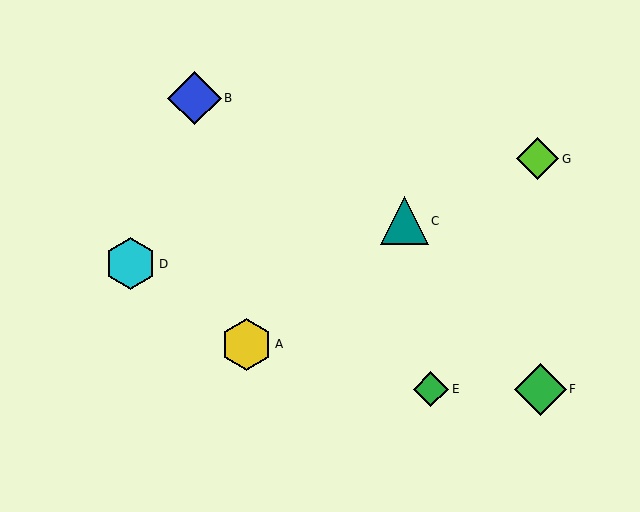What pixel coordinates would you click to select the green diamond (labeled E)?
Click at (431, 389) to select the green diamond E.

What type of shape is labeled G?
Shape G is a lime diamond.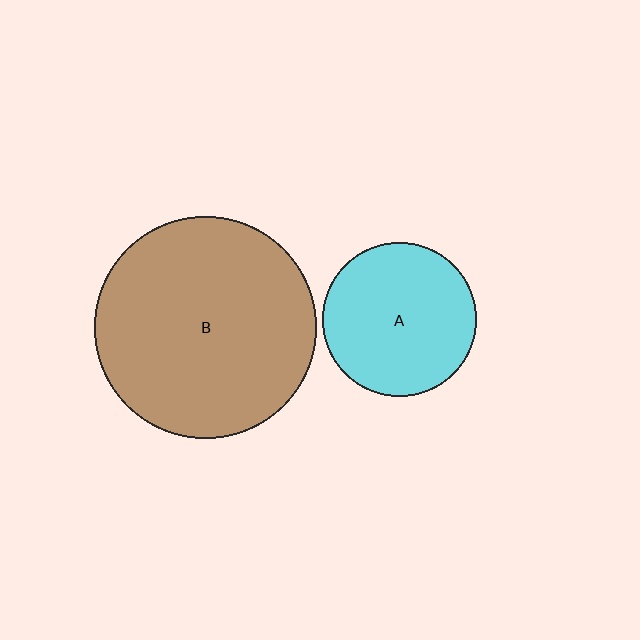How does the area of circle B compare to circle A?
Approximately 2.1 times.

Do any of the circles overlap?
No, none of the circles overlap.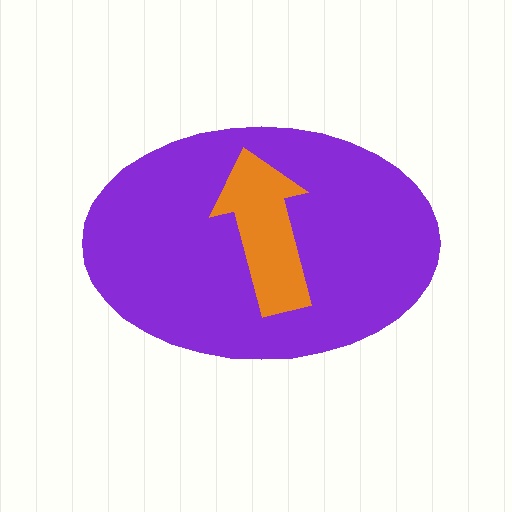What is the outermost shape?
The purple ellipse.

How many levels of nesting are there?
2.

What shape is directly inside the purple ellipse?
The orange arrow.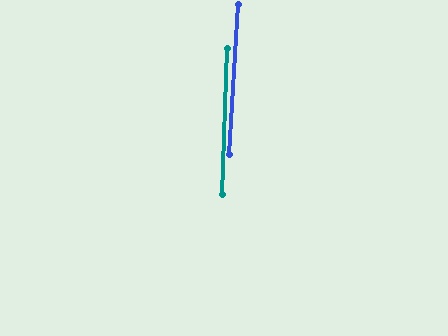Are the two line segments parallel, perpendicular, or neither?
Parallel — their directions differ by only 1.7°.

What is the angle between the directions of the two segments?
Approximately 2 degrees.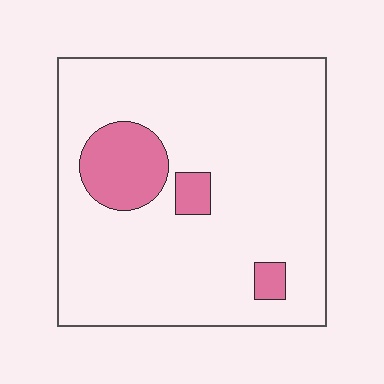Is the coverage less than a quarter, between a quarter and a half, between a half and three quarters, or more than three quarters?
Less than a quarter.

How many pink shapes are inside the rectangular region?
3.